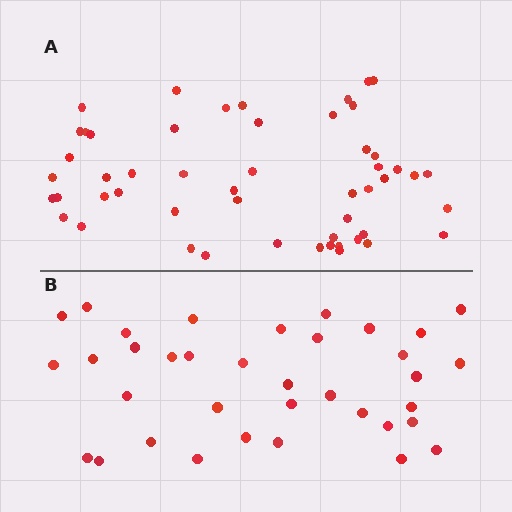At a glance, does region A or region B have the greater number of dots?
Region A (the top region) has more dots.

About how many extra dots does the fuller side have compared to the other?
Region A has approximately 15 more dots than region B.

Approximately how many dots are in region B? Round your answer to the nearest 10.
About 40 dots. (The exact count is 36, which rounds to 40.)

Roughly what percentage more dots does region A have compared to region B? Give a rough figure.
About 45% more.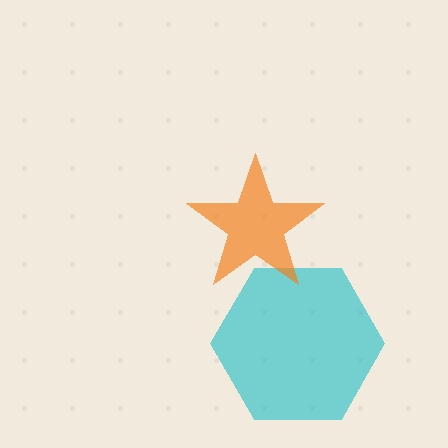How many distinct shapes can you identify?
There are 2 distinct shapes: a cyan hexagon, an orange star.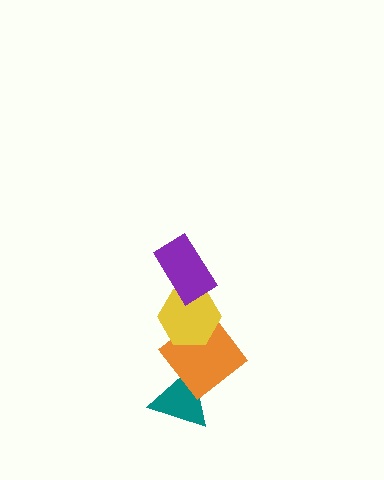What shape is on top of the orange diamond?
The yellow hexagon is on top of the orange diamond.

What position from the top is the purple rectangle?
The purple rectangle is 1st from the top.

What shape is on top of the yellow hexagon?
The purple rectangle is on top of the yellow hexagon.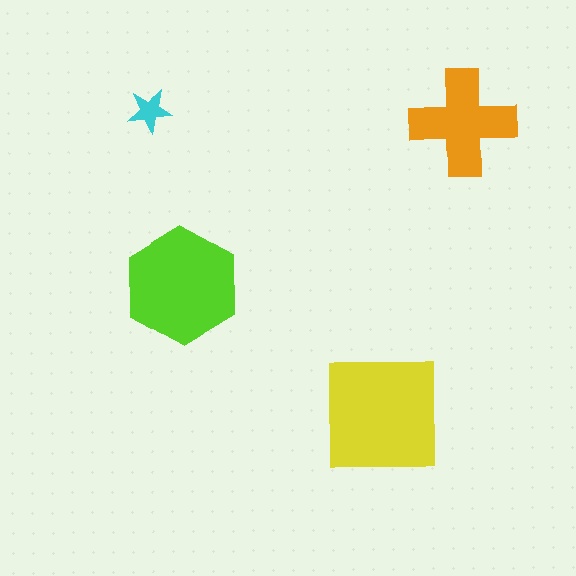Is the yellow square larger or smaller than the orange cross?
Larger.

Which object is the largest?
The yellow square.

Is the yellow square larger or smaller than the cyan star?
Larger.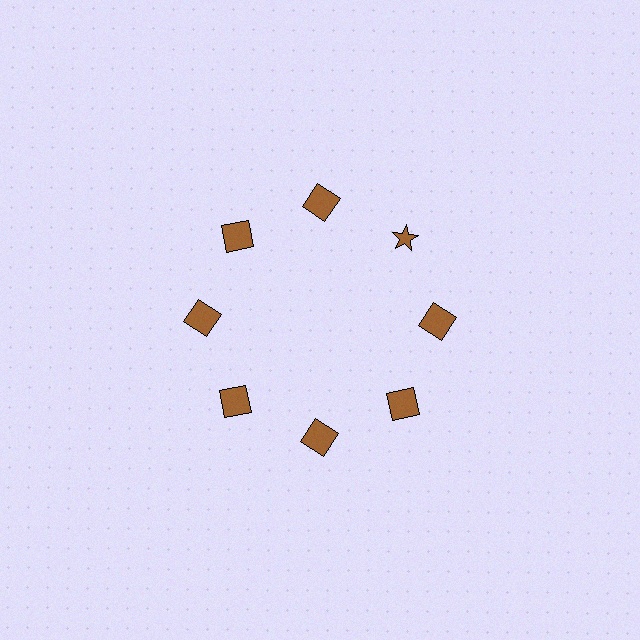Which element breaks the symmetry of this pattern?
The brown star at roughly the 2 o'clock position breaks the symmetry. All other shapes are brown squares.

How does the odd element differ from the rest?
It has a different shape: star instead of square.